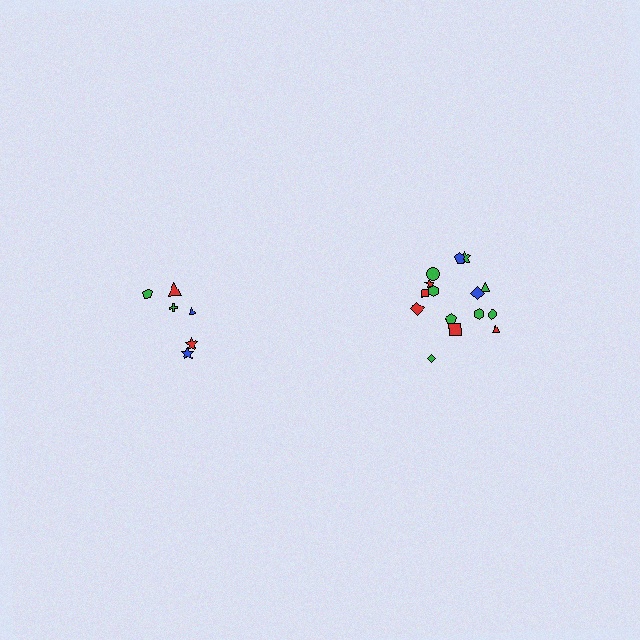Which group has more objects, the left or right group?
The right group.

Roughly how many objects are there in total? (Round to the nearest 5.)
Roughly 20 objects in total.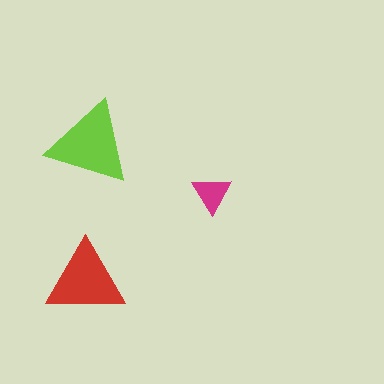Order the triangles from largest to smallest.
the lime one, the red one, the magenta one.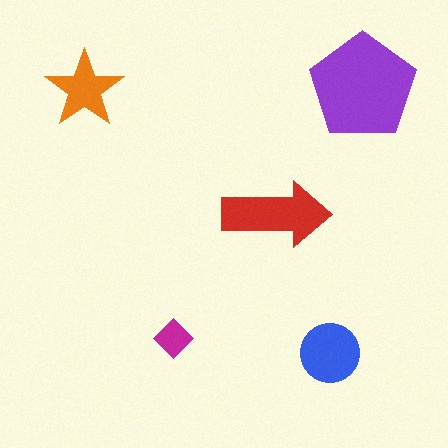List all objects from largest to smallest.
The purple pentagon, the red arrow, the blue circle, the orange star, the magenta diamond.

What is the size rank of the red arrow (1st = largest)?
2nd.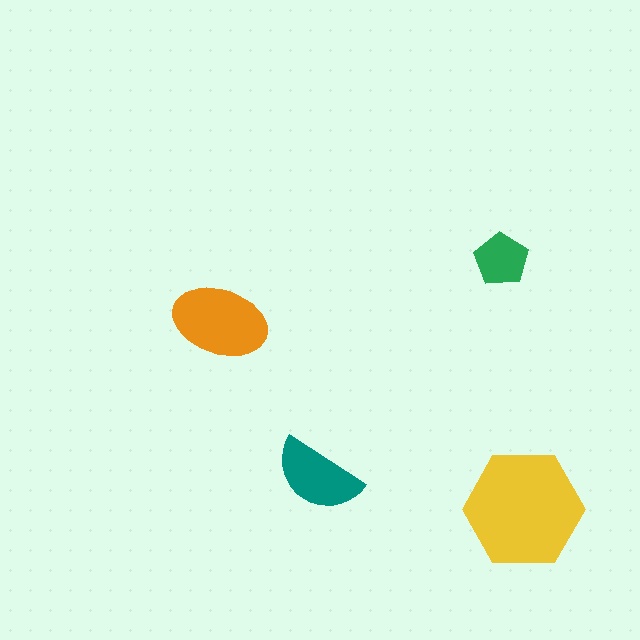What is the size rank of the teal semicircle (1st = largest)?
3rd.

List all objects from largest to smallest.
The yellow hexagon, the orange ellipse, the teal semicircle, the green pentagon.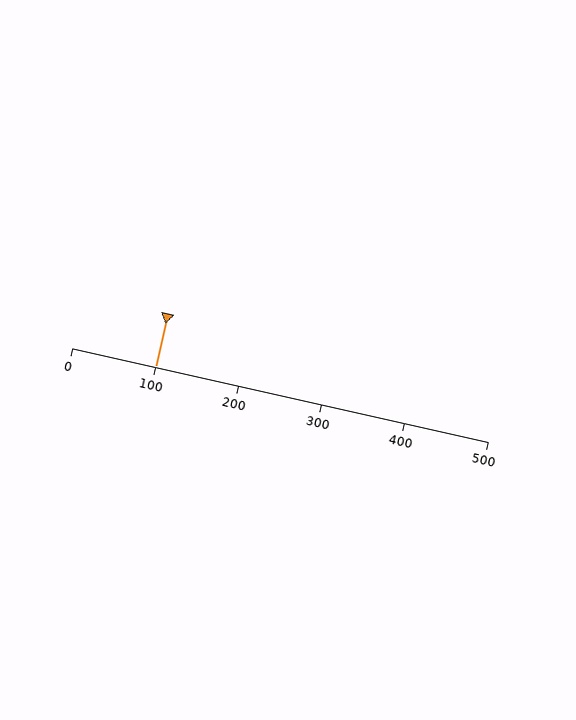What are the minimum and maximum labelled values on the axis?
The axis runs from 0 to 500.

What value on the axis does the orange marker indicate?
The marker indicates approximately 100.